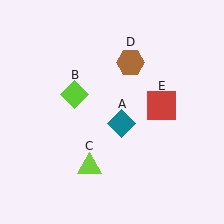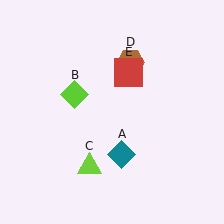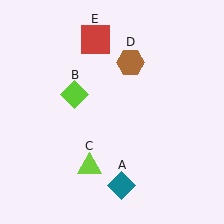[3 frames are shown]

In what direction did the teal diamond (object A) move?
The teal diamond (object A) moved down.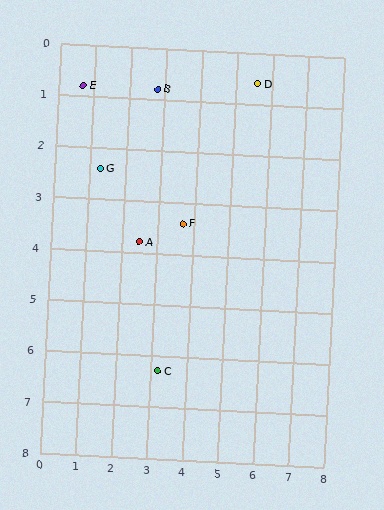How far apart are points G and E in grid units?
Points G and E are about 1.7 grid units apart.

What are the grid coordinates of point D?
Point D is at approximately (5.6, 0.6).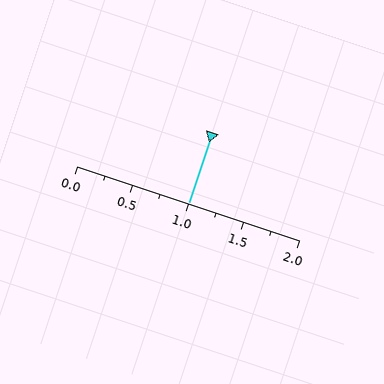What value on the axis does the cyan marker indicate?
The marker indicates approximately 1.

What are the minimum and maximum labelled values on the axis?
The axis runs from 0.0 to 2.0.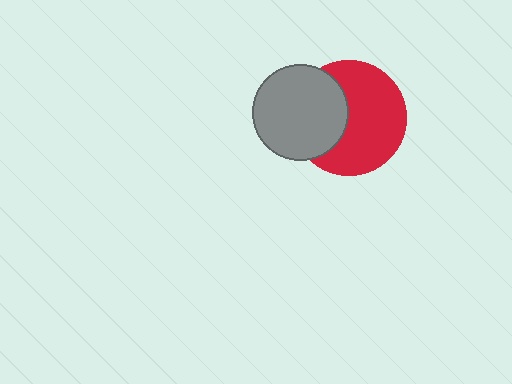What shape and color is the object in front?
The object in front is a gray circle.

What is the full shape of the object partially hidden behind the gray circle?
The partially hidden object is a red circle.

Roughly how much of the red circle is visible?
About half of it is visible (roughly 64%).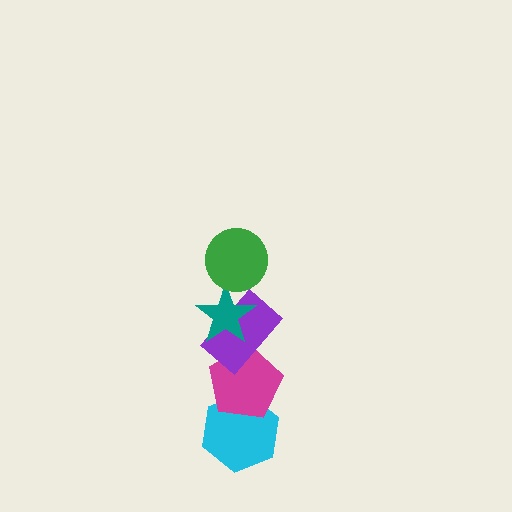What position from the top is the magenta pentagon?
The magenta pentagon is 4th from the top.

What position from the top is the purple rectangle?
The purple rectangle is 3rd from the top.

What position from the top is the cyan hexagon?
The cyan hexagon is 5th from the top.